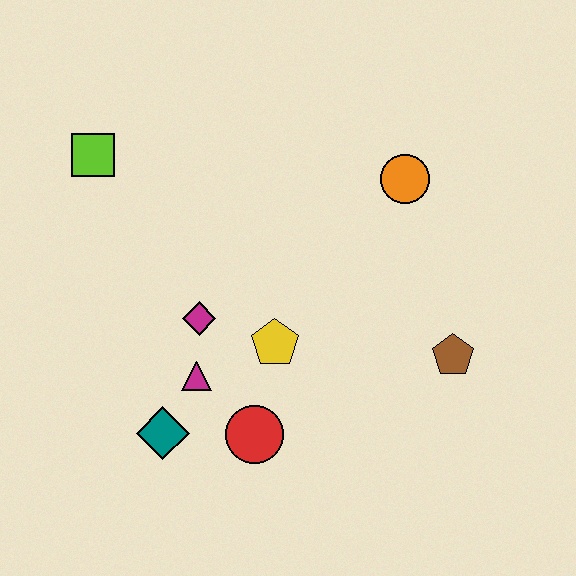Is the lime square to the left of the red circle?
Yes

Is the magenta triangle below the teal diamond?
No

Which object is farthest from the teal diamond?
The orange circle is farthest from the teal diamond.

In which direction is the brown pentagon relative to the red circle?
The brown pentagon is to the right of the red circle.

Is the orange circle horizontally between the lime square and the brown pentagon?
Yes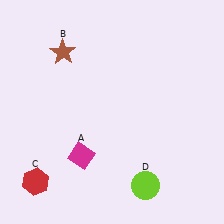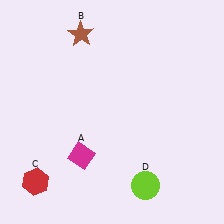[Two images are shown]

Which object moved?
The brown star (B) moved up.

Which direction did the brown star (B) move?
The brown star (B) moved up.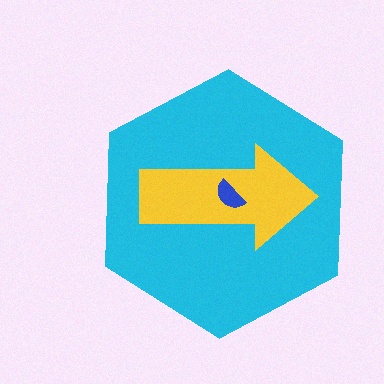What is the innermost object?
The blue semicircle.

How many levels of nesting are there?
3.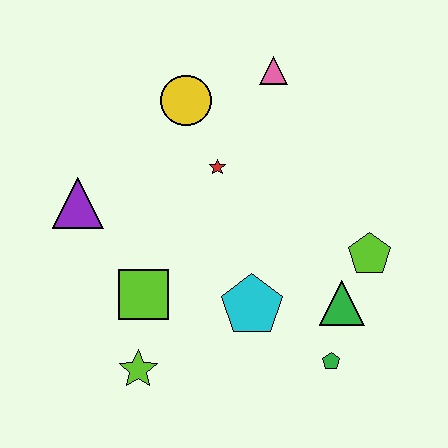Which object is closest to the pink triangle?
The yellow circle is closest to the pink triangle.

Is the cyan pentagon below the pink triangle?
Yes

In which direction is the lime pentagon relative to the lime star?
The lime pentagon is to the right of the lime star.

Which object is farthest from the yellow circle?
The green pentagon is farthest from the yellow circle.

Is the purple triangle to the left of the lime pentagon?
Yes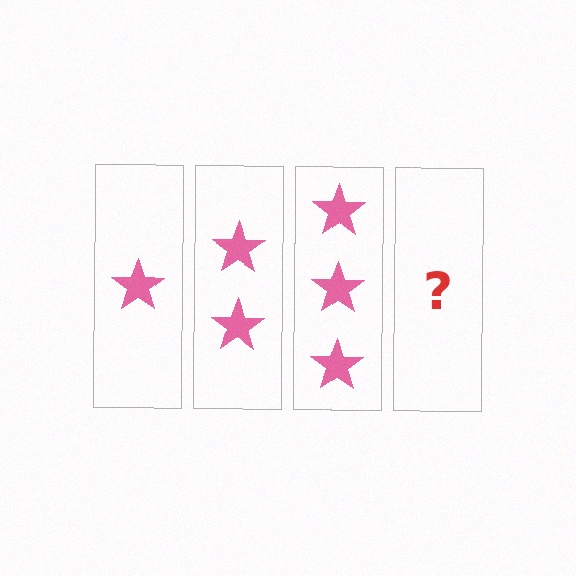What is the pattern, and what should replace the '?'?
The pattern is that each step adds one more star. The '?' should be 4 stars.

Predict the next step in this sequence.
The next step is 4 stars.